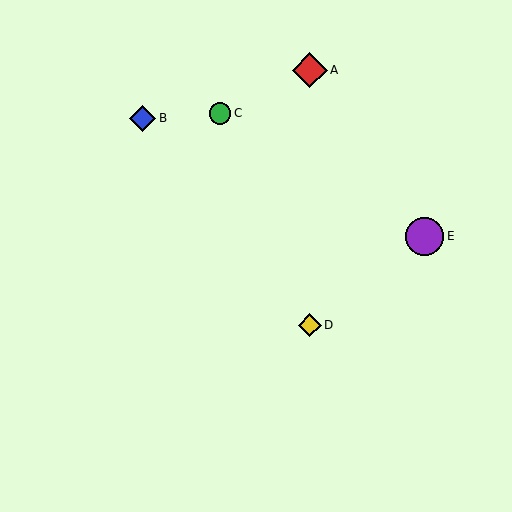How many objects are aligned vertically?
2 objects (A, D) are aligned vertically.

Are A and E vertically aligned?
No, A is at x≈310 and E is at x≈425.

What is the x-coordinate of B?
Object B is at x≈143.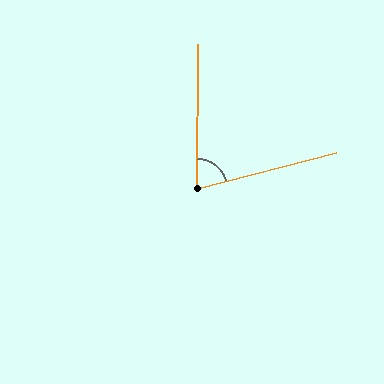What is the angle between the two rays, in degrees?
Approximately 75 degrees.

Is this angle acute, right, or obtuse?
It is acute.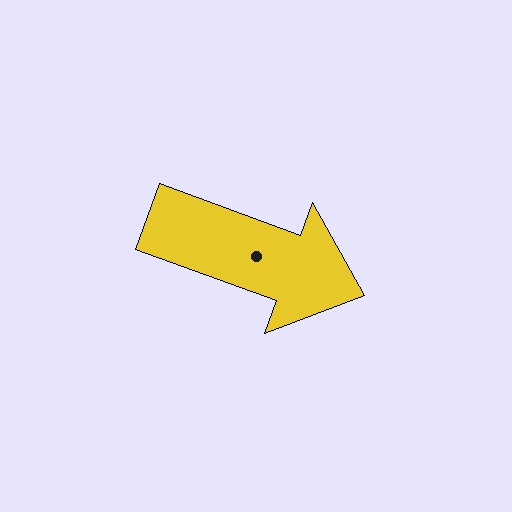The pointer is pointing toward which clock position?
Roughly 4 o'clock.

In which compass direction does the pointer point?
East.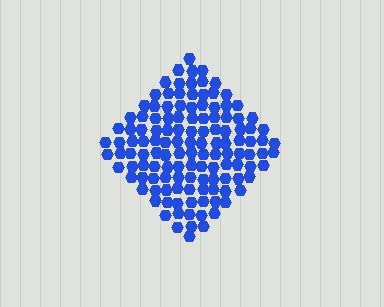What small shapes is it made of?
It is made of small hexagons.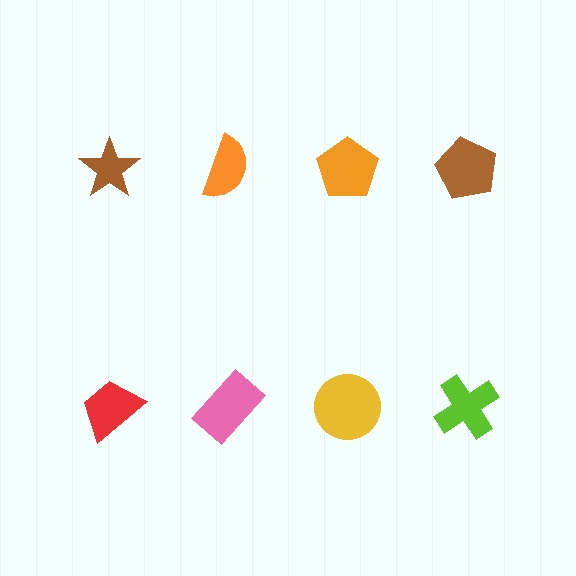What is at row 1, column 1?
A brown star.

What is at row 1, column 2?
An orange semicircle.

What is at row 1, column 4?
A brown pentagon.